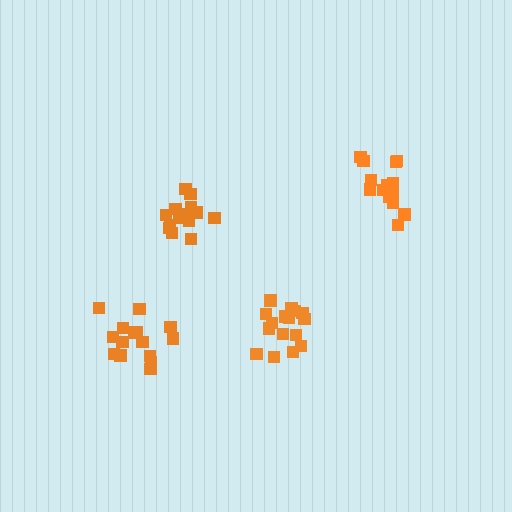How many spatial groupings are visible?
There are 4 spatial groupings.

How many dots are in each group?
Group 1: 16 dots, Group 2: 15 dots, Group 3: 14 dots, Group 4: 15 dots (60 total).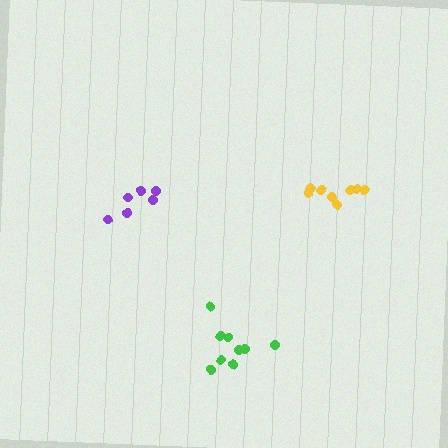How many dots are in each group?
Group 1: 6 dots, Group 2: 8 dots, Group 3: 9 dots (23 total).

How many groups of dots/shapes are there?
There are 3 groups.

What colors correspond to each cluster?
The clusters are colored: purple, yellow, green.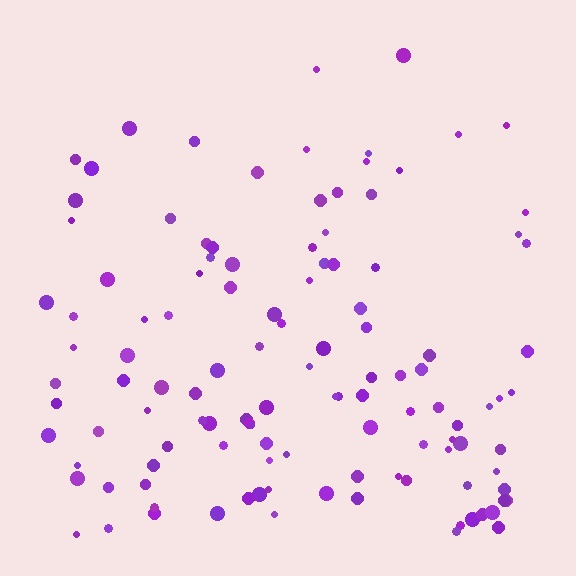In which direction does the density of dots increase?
From top to bottom, with the bottom side densest.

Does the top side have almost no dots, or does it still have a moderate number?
Still a moderate number, just noticeably fewer than the bottom.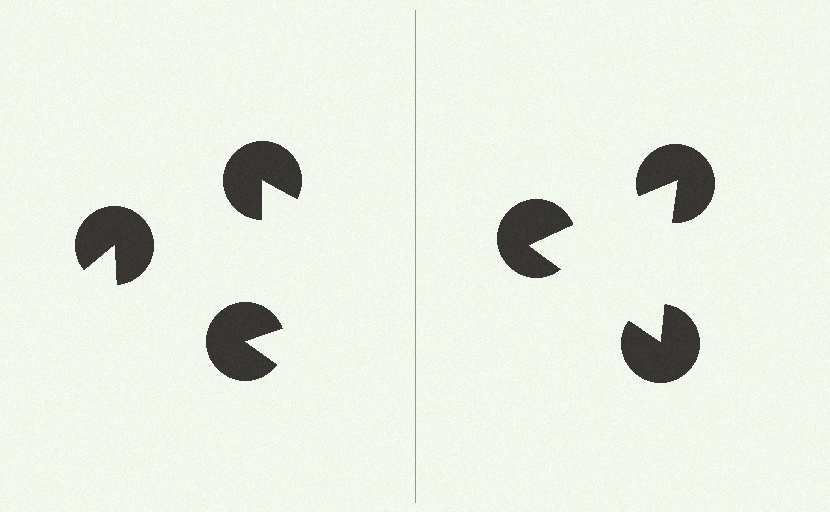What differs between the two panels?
The pac-man discs are positioned identically on both sides; only the wedge orientations differ. On the right they align to a triangle; on the left they are misaligned.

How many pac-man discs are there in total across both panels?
6 — 3 on each side.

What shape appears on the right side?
An illusory triangle.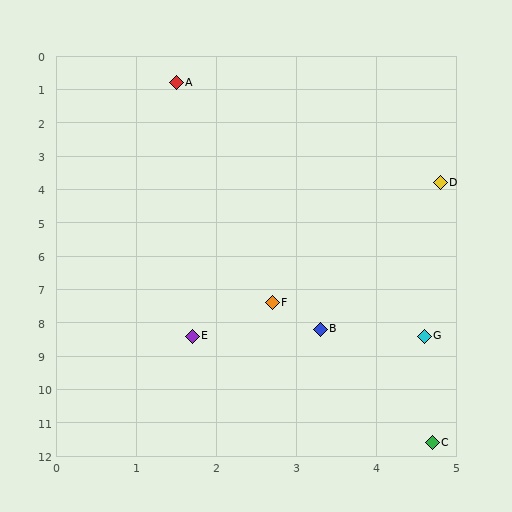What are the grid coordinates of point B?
Point B is at approximately (3.3, 8.2).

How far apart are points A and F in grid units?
Points A and F are about 6.7 grid units apart.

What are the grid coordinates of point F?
Point F is at approximately (2.7, 7.4).